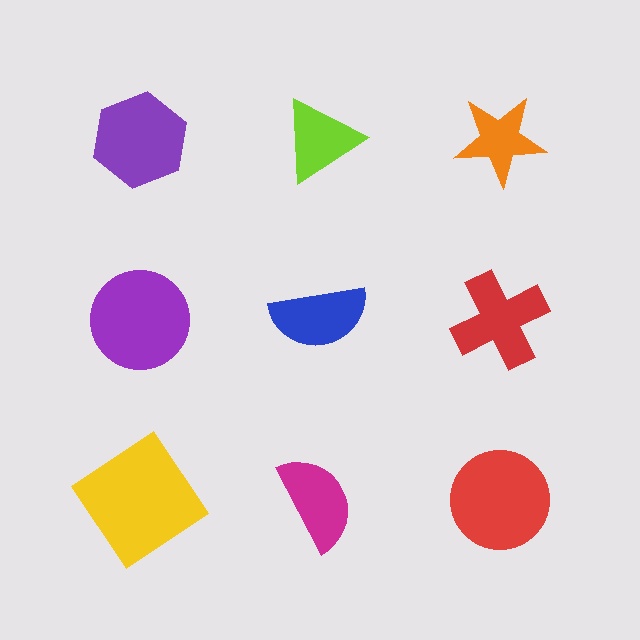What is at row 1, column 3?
An orange star.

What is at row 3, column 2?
A magenta semicircle.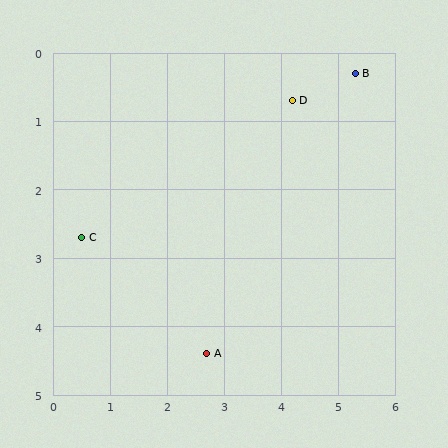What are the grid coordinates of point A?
Point A is at approximately (2.7, 4.4).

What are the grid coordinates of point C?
Point C is at approximately (0.5, 2.7).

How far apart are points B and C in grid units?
Points B and C are about 5.4 grid units apart.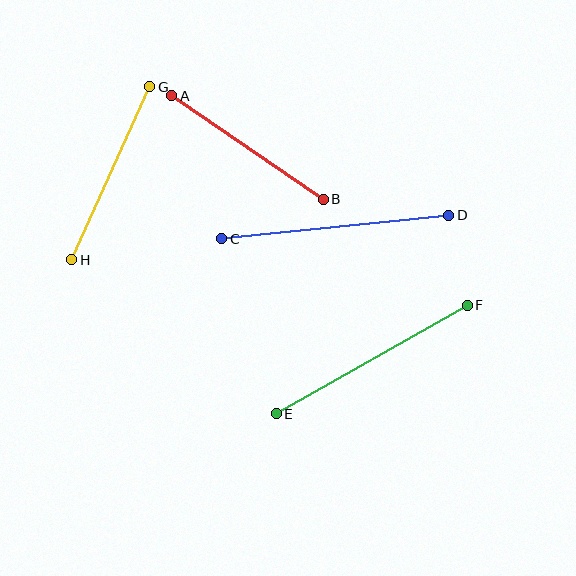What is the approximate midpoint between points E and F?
The midpoint is at approximately (372, 359) pixels.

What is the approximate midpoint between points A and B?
The midpoint is at approximately (247, 147) pixels.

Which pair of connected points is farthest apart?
Points C and D are farthest apart.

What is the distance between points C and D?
The distance is approximately 228 pixels.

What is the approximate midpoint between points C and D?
The midpoint is at approximately (335, 227) pixels.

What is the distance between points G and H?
The distance is approximately 189 pixels.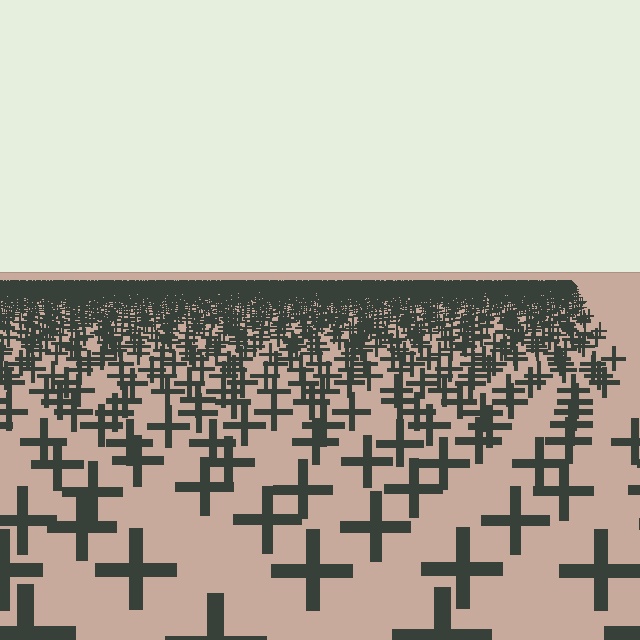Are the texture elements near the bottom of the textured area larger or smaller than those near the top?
Larger. Near the bottom, elements are closer to the viewer and appear at a bigger on-screen size.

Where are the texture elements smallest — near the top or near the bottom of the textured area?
Near the top.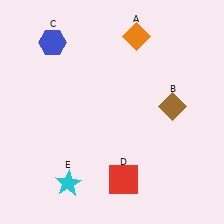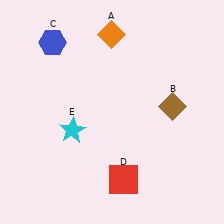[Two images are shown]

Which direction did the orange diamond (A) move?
The orange diamond (A) moved left.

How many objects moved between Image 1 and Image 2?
2 objects moved between the two images.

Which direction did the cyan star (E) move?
The cyan star (E) moved up.